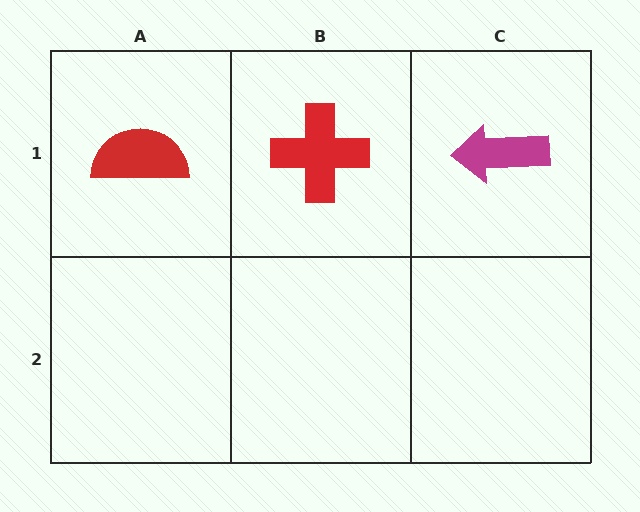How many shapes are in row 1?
3 shapes.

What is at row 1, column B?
A red cross.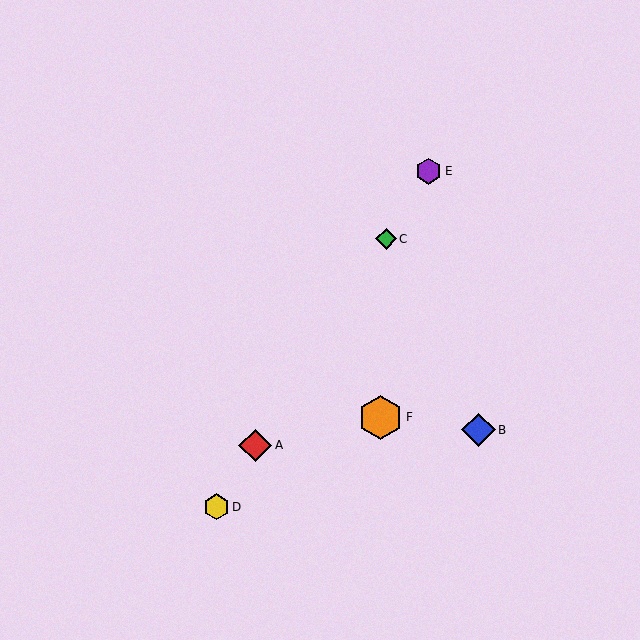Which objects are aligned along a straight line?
Objects A, C, D, E are aligned along a straight line.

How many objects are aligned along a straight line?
4 objects (A, C, D, E) are aligned along a straight line.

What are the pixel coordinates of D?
Object D is at (216, 507).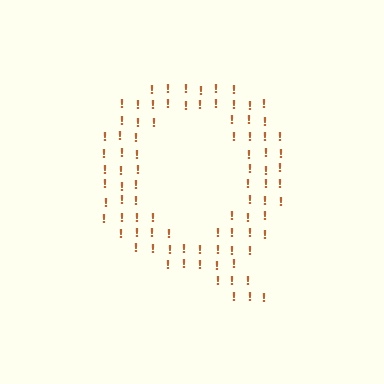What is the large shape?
The large shape is the letter Q.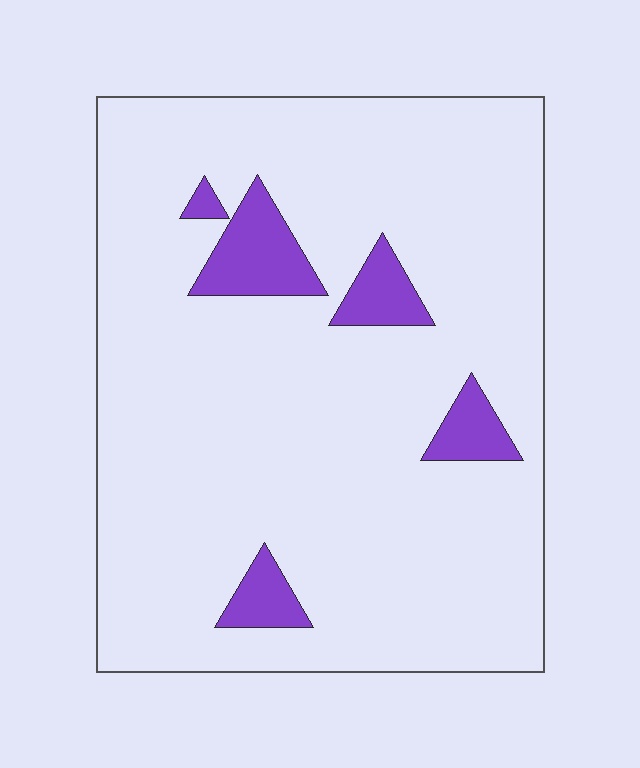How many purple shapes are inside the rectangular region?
5.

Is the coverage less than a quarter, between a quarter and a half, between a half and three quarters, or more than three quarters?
Less than a quarter.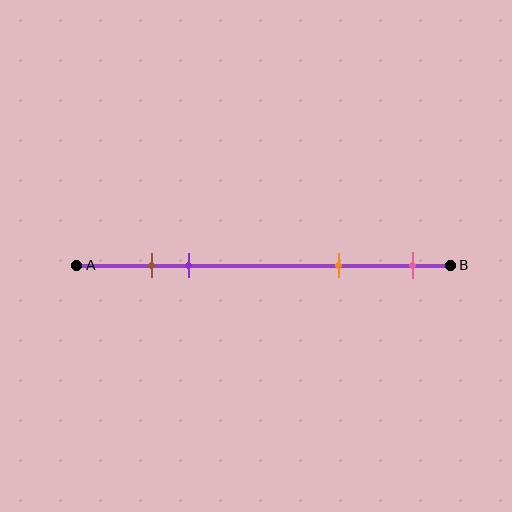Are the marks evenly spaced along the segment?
No, the marks are not evenly spaced.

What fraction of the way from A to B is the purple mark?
The purple mark is approximately 30% (0.3) of the way from A to B.